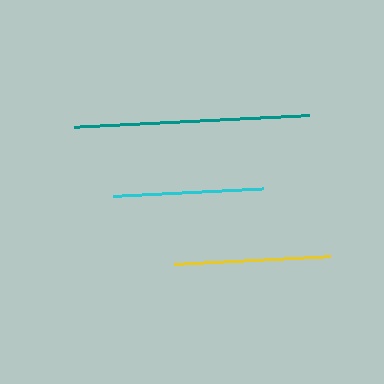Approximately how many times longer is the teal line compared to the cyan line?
The teal line is approximately 1.6 times the length of the cyan line.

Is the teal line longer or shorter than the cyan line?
The teal line is longer than the cyan line.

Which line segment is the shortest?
The cyan line is the shortest at approximately 150 pixels.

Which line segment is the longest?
The teal line is the longest at approximately 236 pixels.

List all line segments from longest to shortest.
From longest to shortest: teal, yellow, cyan.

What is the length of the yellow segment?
The yellow segment is approximately 157 pixels long.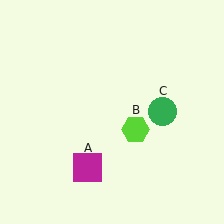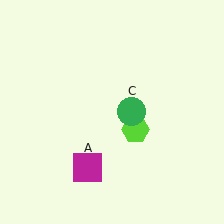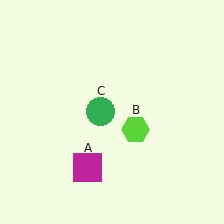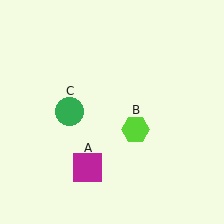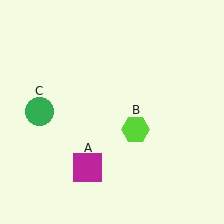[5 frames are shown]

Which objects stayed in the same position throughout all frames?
Magenta square (object A) and lime hexagon (object B) remained stationary.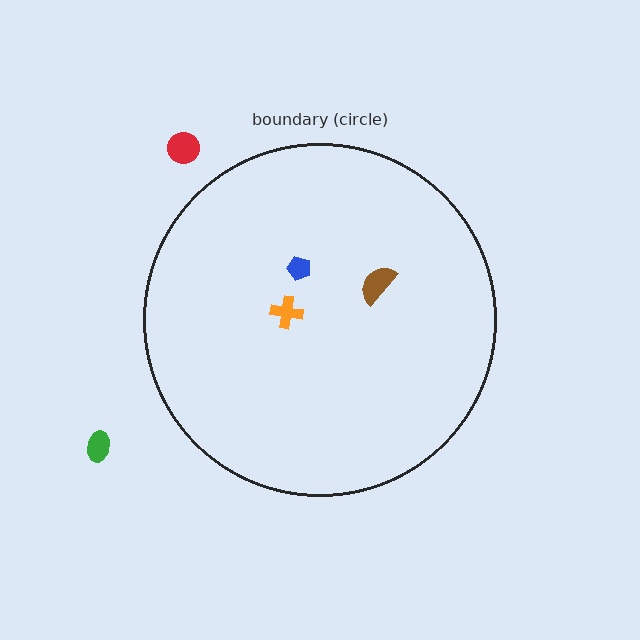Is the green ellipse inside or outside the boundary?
Outside.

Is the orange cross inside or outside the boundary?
Inside.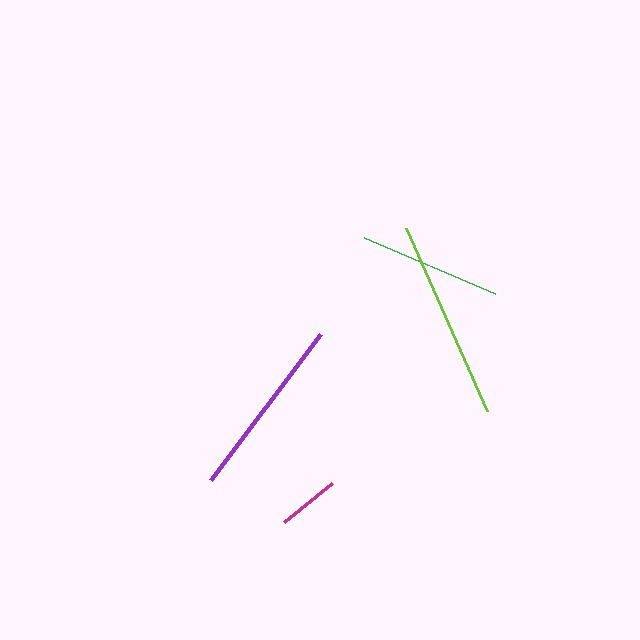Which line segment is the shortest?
The magenta line is the shortest at approximately 62 pixels.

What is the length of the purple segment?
The purple segment is approximately 183 pixels long.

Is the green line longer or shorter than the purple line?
The purple line is longer than the green line.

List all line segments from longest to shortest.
From longest to shortest: lime, purple, green, magenta.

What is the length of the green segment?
The green segment is approximately 143 pixels long.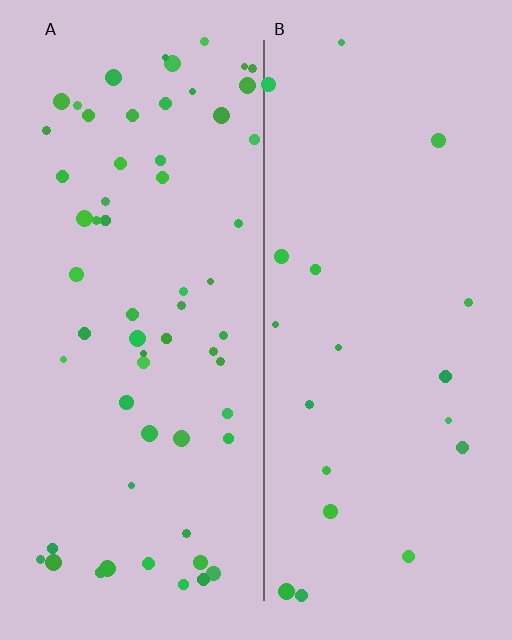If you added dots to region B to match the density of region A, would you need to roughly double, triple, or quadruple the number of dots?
Approximately triple.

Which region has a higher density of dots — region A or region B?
A (the left).